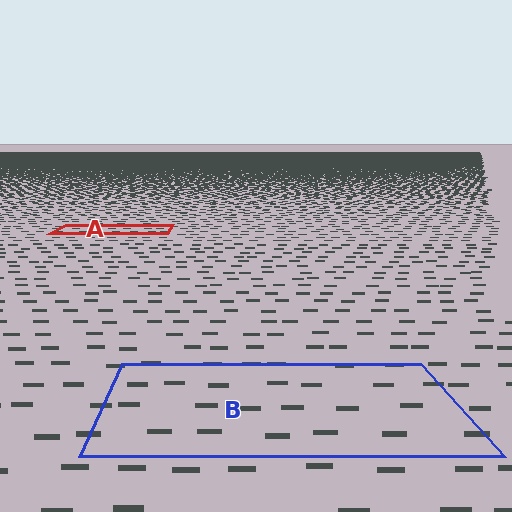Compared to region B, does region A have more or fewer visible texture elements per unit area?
Region A has more texture elements per unit area — they are packed more densely because it is farther away.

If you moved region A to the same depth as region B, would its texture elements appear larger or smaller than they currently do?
They would appear larger. At a closer depth, the same texture elements are projected at a bigger on-screen size.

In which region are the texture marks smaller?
The texture marks are smaller in region A, because it is farther away.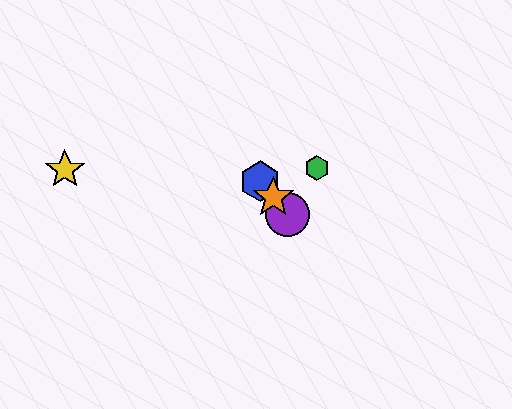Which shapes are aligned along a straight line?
The red hexagon, the blue hexagon, the purple circle, the orange star are aligned along a straight line.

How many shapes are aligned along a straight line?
4 shapes (the red hexagon, the blue hexagon, the purple circle, the orange star) are aligned along a straight line.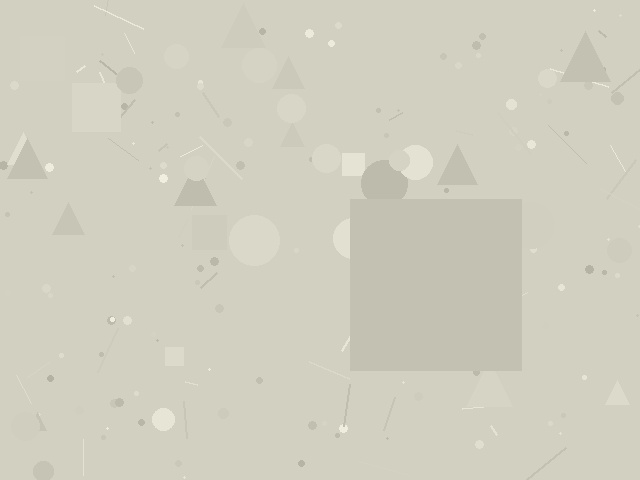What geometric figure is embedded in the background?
A square is embedded in the background.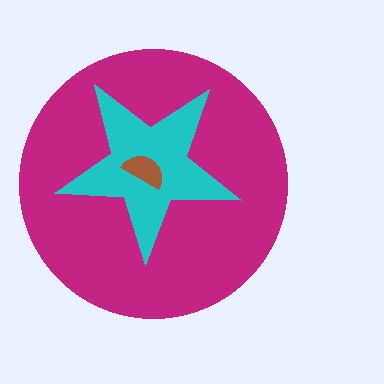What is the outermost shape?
The magenta circle.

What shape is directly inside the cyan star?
The brown semicircle.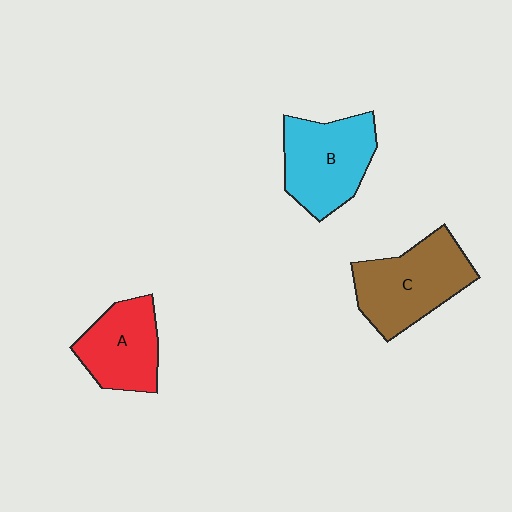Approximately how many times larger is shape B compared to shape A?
Approximately 1.2 times.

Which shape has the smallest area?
Shape A (red).